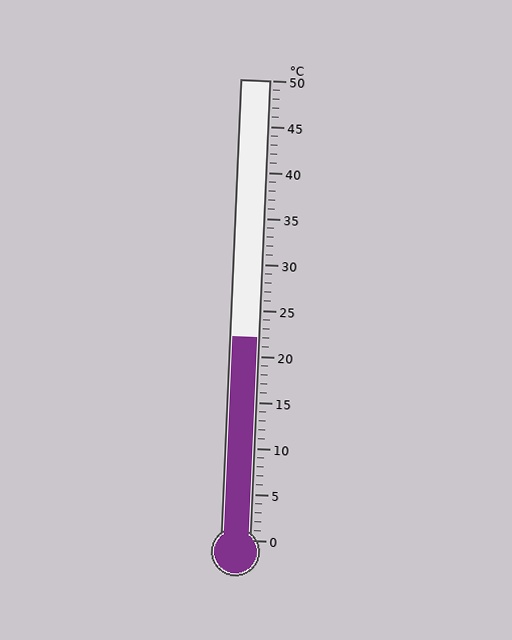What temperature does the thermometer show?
The thermometer shows approximately 22°C.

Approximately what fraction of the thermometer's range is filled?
The thermometer is filled to approximately 45% of its range.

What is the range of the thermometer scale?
The thermometer scale ranges from 0°C to 50°C.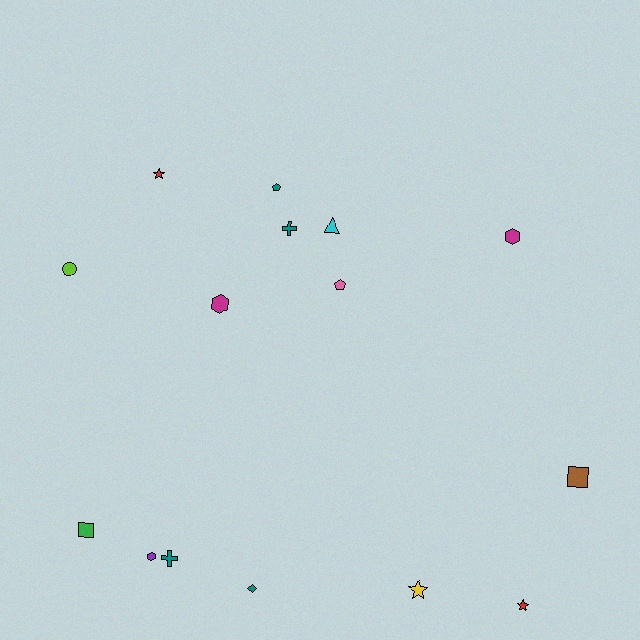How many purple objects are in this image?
There is 1 purple object.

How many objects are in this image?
There are 15 objects.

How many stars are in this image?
There are 3 stars.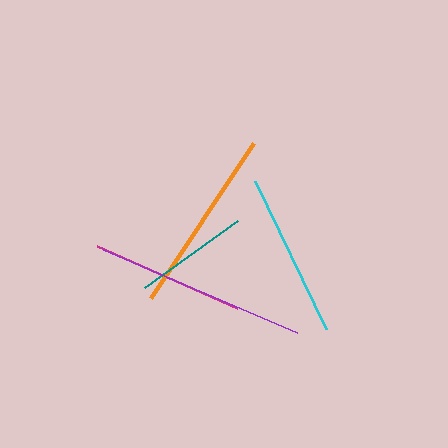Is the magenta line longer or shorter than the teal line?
The magenta line is longer than the teal line.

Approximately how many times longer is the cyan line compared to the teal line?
The cyan line is approximately 1.4 times the length of the teal line.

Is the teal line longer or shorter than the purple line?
The purple line is longer than the teal line.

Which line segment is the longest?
The purple line is the longest at approximately 211 pixels.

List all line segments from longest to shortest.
From longest to shortest: purple, orange, cyan, magenta, teal.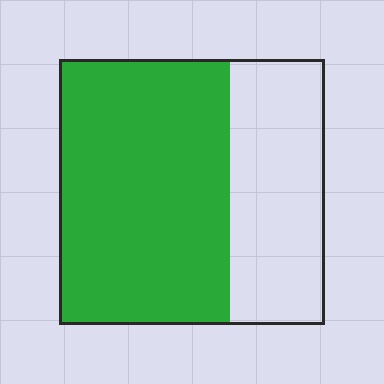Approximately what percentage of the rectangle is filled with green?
Approximately 65%.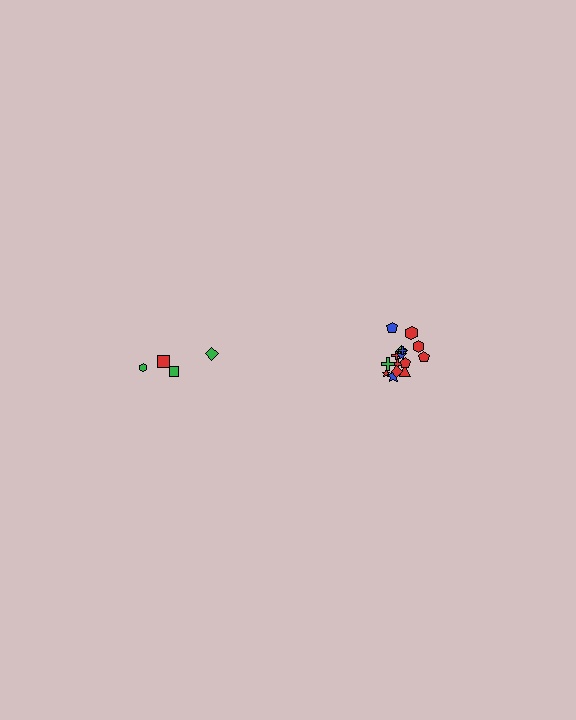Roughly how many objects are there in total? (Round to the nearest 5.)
Roughly 20 objects in total.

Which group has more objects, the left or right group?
The right group.